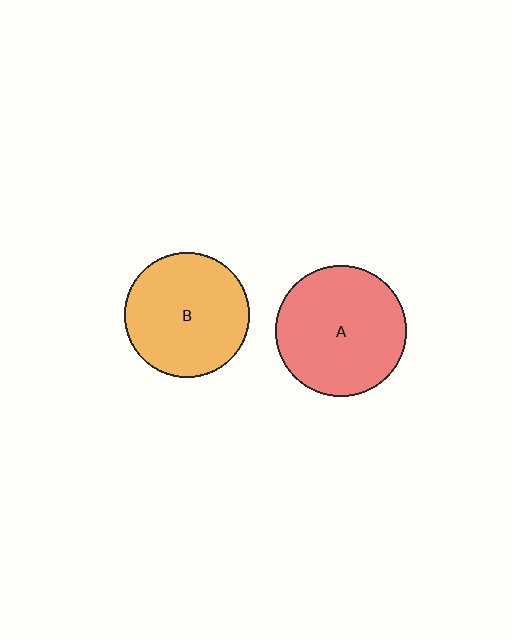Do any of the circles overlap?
No, none of the circles overlap.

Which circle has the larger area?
Circle A (red).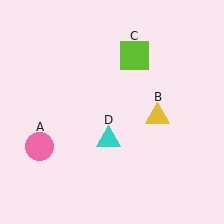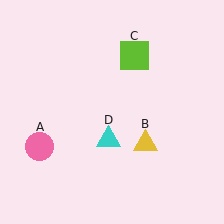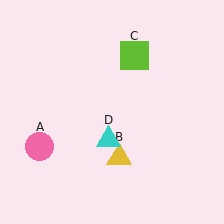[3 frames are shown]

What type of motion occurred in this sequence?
The yellow triangle (object B) rotated clockwise around the center of the scene.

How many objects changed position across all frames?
1 object changed position: yellow triangle (object B).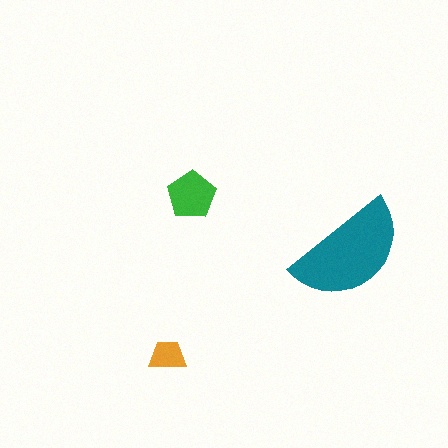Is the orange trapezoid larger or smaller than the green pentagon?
Smaller.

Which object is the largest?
The teal semicircle.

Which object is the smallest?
The orange trapezoid.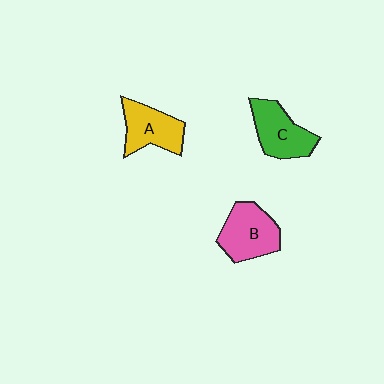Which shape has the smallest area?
Shape A (yellow).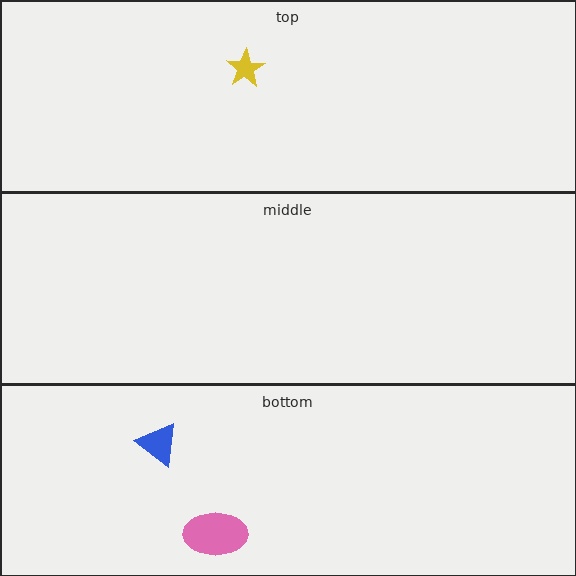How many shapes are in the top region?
1.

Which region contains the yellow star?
The top region.